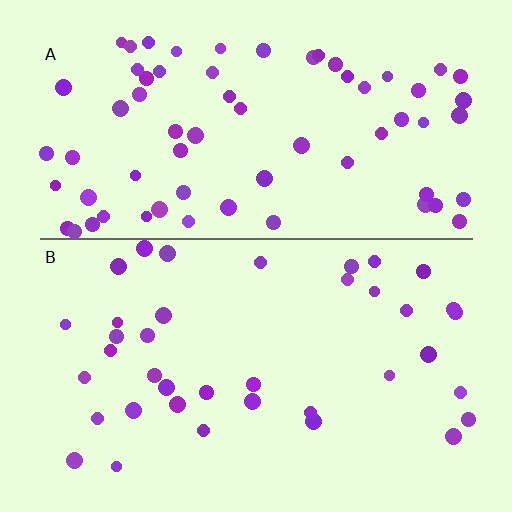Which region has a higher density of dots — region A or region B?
A (the top).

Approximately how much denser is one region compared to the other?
Approximately 1.8× — region A over region B.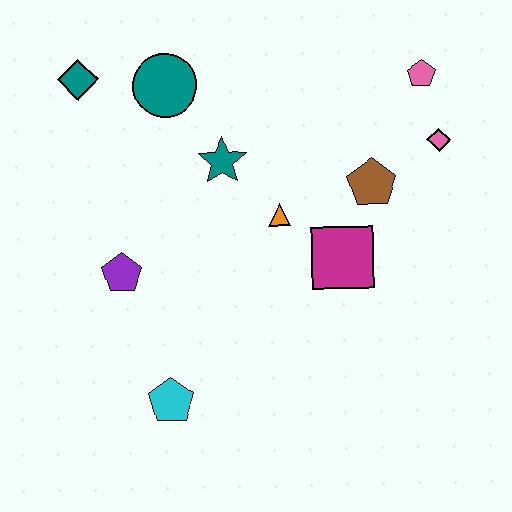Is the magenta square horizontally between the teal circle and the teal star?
No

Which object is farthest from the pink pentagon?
The cyan pentagon is farthest from the pink pentagon.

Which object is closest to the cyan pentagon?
The purple pentagon is closest to the cyan pentagon.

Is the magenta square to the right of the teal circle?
Yes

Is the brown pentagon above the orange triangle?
Yes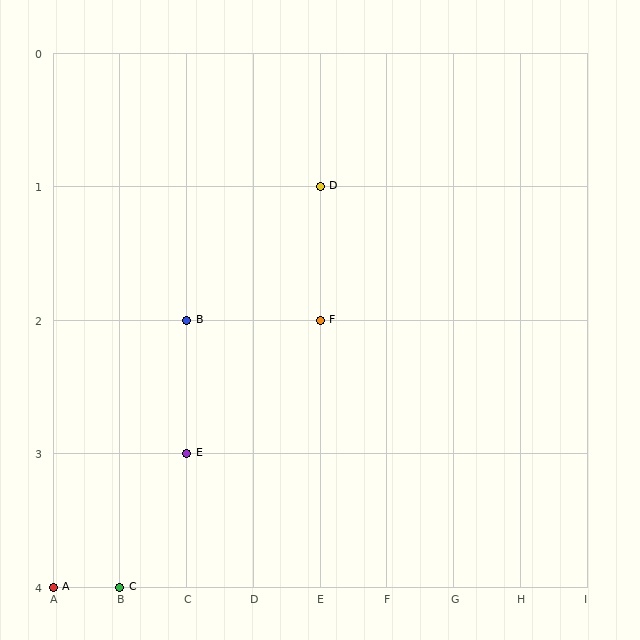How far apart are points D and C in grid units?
Points D and C are 3 columns and 3 rows apart (about 4.2 grid units diagonally).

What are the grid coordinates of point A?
Point A is at grid coordinates (A, 4).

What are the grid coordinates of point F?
Point F is at grid coordinates (E, 2).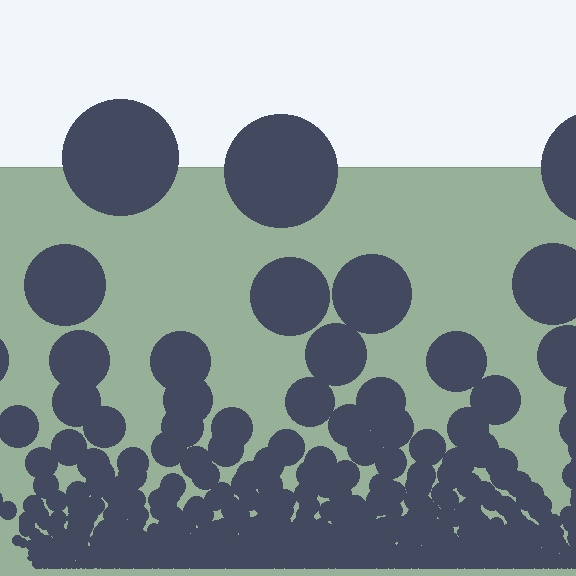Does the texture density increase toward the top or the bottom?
Density increases toward the bottom.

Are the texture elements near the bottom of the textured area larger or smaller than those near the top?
Smaller. The gradient is inverted — elements near the bottom are smaller and denser.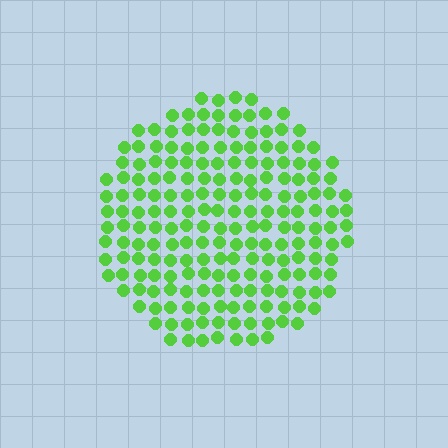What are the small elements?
The small elements are circles.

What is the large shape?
The large shape is a circle.